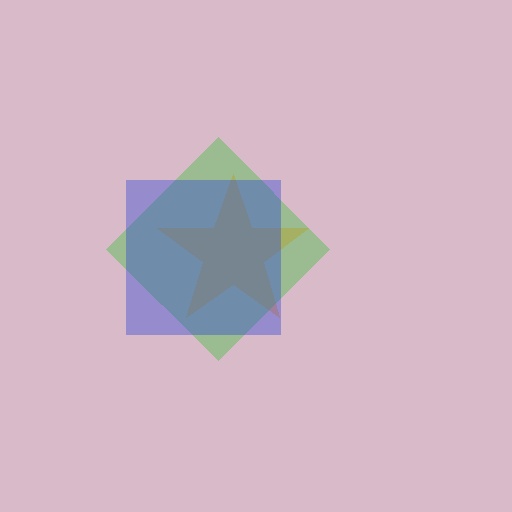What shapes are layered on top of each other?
The layered shapes are: an orange star, a green diamond, a blue square.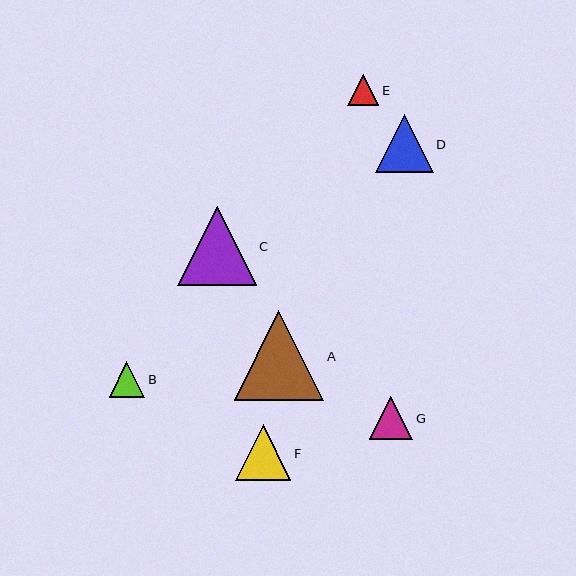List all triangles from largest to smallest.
From largest to smallest: A, C, D, F, G, B, E.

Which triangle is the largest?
Triangle A is the largest with a size of approximately 90 pixels.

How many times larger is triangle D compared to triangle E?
Triangle D is approximately 1.9 times the size of triangle E.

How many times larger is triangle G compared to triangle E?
Triangle G is approximately 1.4 times the size of triangle E.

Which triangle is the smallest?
Triangle E is the smallest with a size of approximately 31 pixels.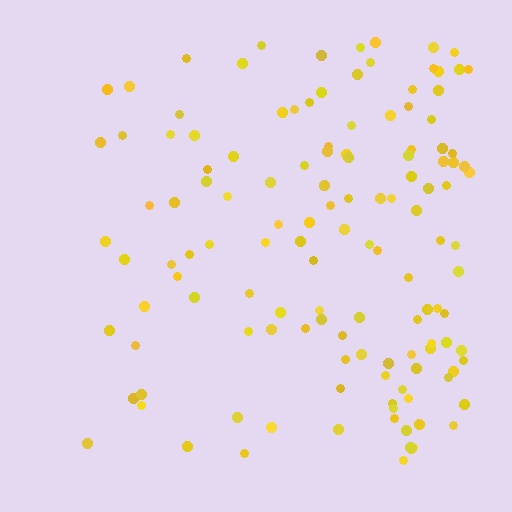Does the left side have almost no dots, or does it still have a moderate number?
Still a moderate number, just noticeably fewer than the right.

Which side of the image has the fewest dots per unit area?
The left.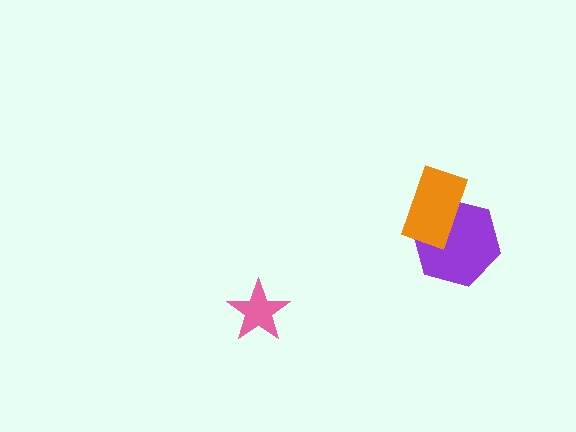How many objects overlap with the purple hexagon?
1 object overlaps with the purple hexagon.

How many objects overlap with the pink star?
0 objects overlap with the pink star.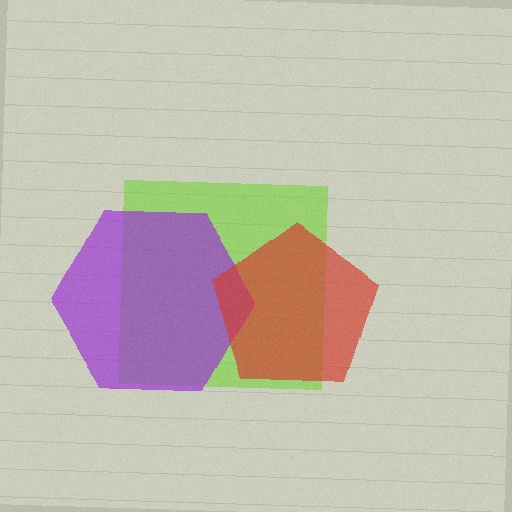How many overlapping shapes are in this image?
There are 3 overlapping shapes in the image.